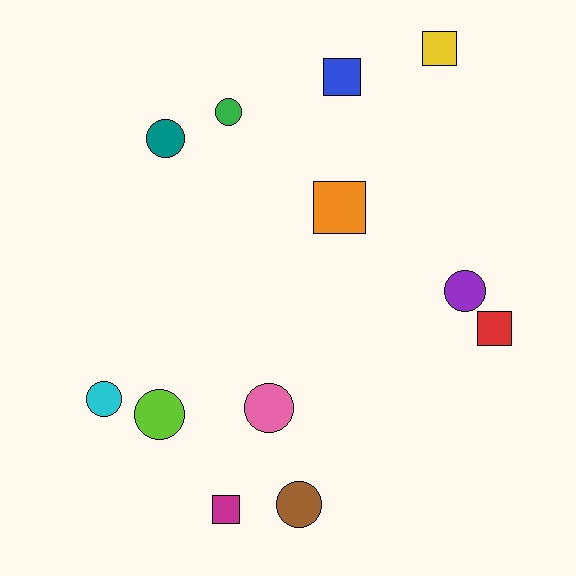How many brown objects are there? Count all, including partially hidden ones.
There is 1 brown object.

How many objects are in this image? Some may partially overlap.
There are 12 objects.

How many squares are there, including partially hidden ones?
There are 5 squares.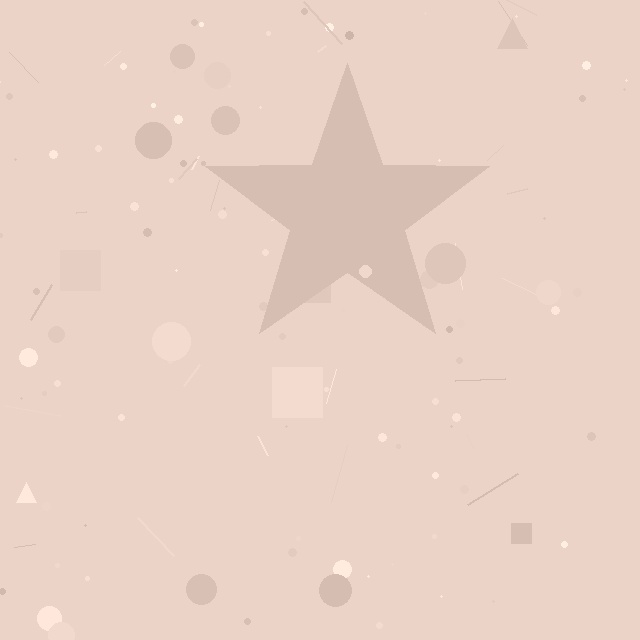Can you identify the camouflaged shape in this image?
The camouflaged shape is a star.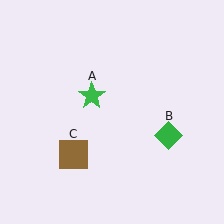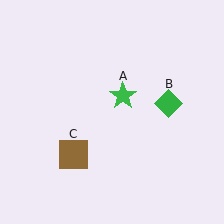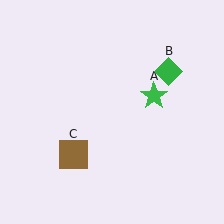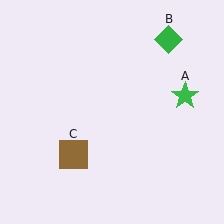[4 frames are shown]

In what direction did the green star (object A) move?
The green star (object A) moved right.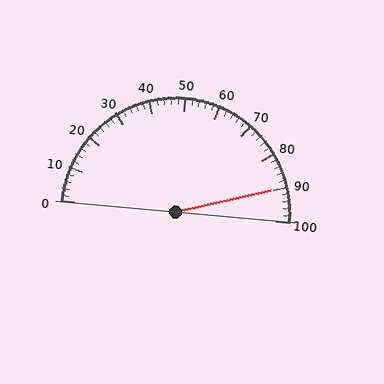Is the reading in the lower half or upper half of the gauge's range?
The reading is in the upper half of the range (0 to 100).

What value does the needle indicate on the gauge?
The needle indicates approximately 90.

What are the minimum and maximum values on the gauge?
The gauge ranges from 0 to 100.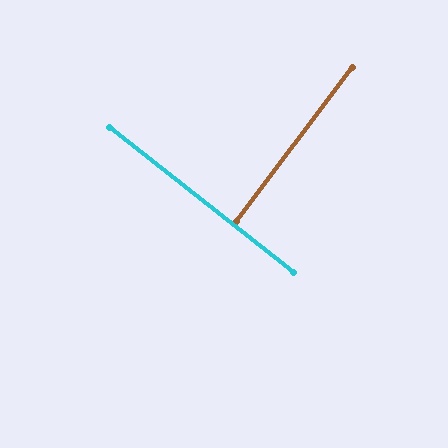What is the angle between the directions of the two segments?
Approximately 89 degrees.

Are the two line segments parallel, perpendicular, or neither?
Perpendicular — they meet at approximately 89°.